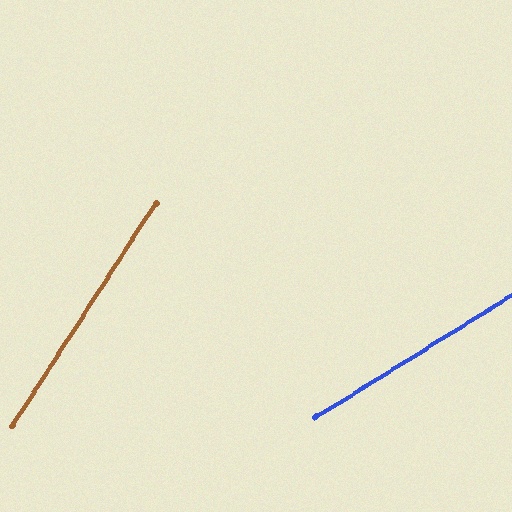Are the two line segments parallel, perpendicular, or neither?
Neither parallel nor perpendicular — they differ by about 25°.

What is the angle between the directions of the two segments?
Approximately 25 degrees.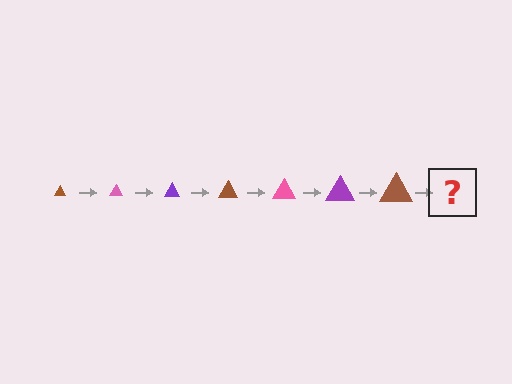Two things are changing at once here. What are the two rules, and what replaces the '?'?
The two rules are that the triangle grows larger each step and the color cycles through brown, pink, and purple. The '?' should be a pink triangle, larger than the previous one.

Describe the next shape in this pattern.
It should be a pink triangle, larger than the previous one.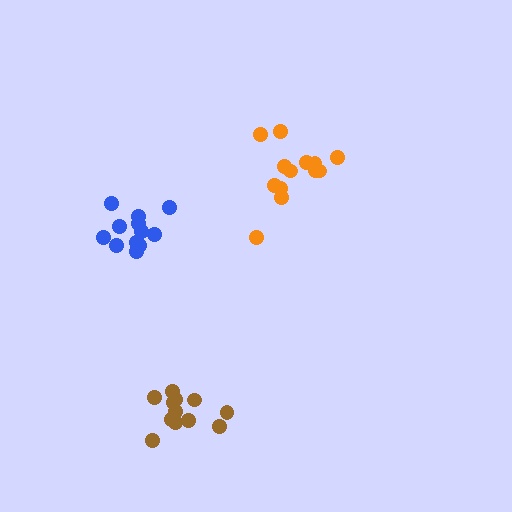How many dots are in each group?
Group 1: 12 dots, Group 2: 13 dots, Group 3: 12 dots (37 total).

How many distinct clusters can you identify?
There are 3 distinct clusters.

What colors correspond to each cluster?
The clusters are colored: blue, orange, brown.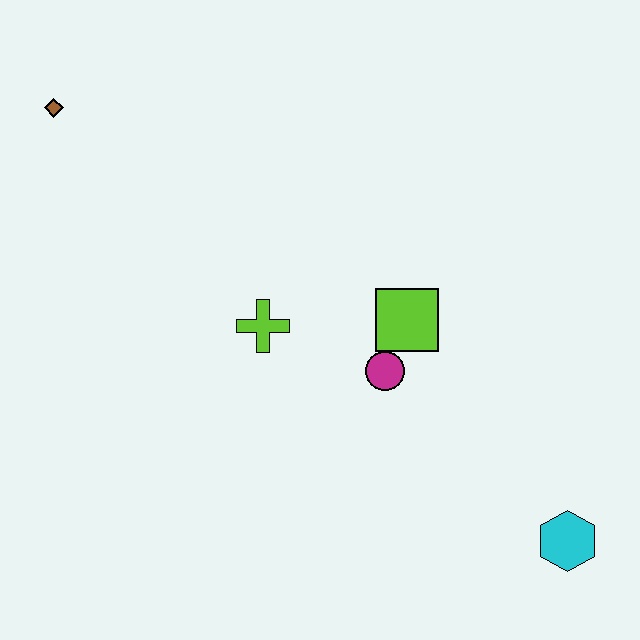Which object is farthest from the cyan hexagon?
The brown diamond is farthest from the cyan hexagon.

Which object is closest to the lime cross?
The magenta circle is closest to the lime cross.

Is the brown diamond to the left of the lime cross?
Yes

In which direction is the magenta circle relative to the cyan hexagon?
The magenta circle is to the left of the cyan hexagon.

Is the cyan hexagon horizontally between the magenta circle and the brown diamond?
No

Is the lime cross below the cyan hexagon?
No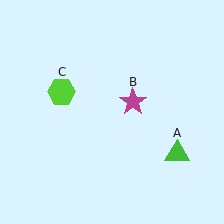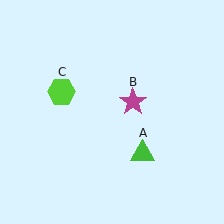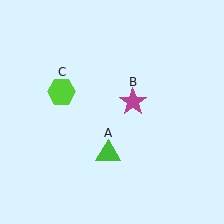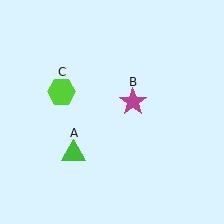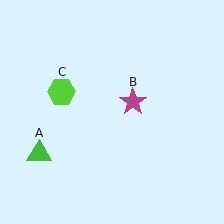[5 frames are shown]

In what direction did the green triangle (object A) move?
The green triangle (object A) moved left.